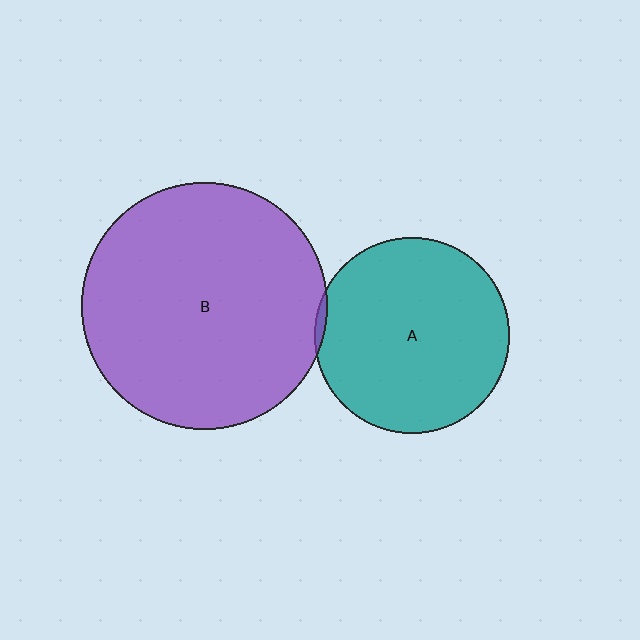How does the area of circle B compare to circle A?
Approximately 1.6 times.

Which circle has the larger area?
Circle B (purple).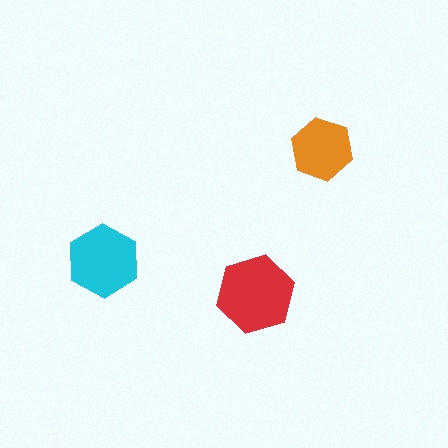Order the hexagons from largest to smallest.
the red one, the cyan one, the orange one.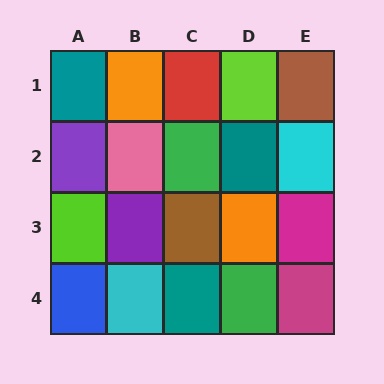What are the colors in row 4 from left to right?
Blue, cyan, teal, green, magenta.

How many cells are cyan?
2 cells are cyan.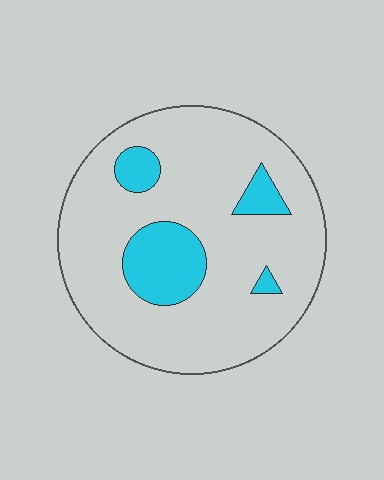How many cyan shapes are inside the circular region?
4.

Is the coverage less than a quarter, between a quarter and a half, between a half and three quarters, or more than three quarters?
Less than a quarter.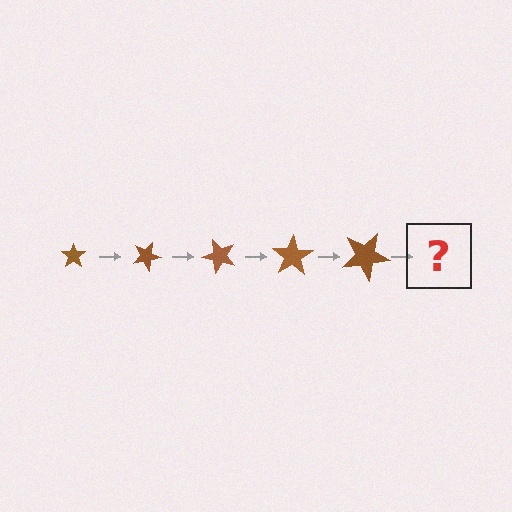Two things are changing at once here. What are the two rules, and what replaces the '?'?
The two rules are that the star grows larger each step and it rotates 25 degrees each step. The '?' should be a star, larger than the previous one and rotated 125 degrees from the start.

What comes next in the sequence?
The next element should be a star, larger than the previous one and rotated 125 degrees from the start.